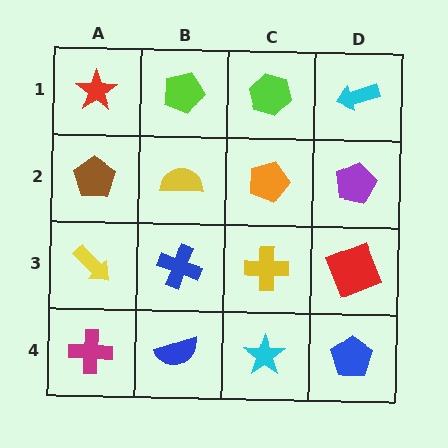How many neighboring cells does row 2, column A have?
3.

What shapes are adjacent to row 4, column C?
A yellow cross (row 3, column C), a blue semicircle (row 4, column B), a blue pentagon (row 4, column D).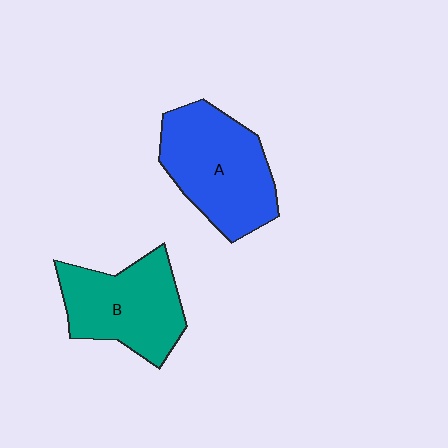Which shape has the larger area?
Shape A (blue).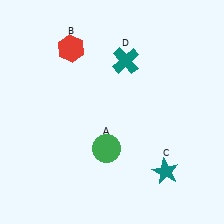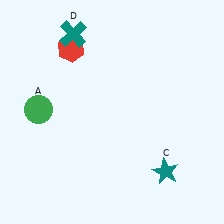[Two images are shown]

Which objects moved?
The objects that moved are: the green circle (A), the teal cross (D).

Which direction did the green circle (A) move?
The green circle (A) moved left.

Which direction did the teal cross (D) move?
The teal cross (D) moved left.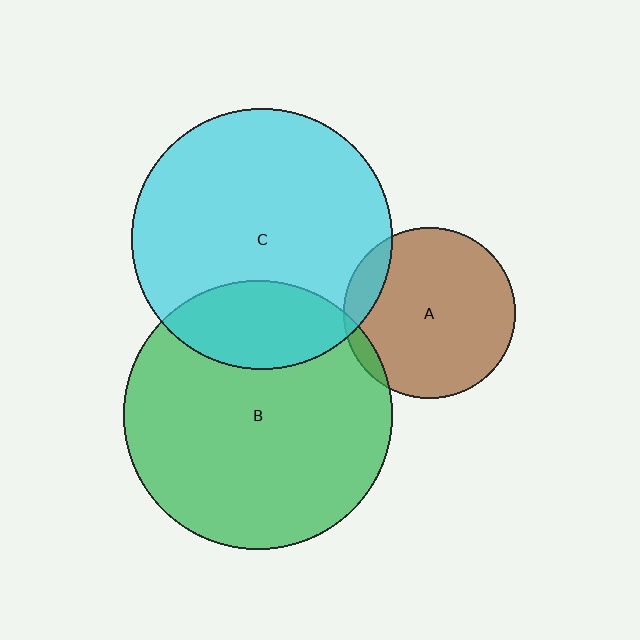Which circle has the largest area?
Circle B (green).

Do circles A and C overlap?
Yes.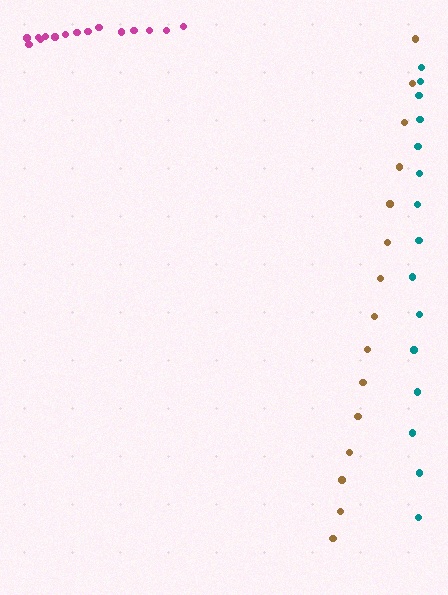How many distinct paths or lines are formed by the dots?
There are 3 distinct paths.